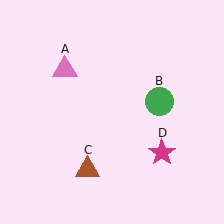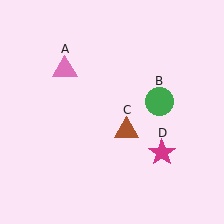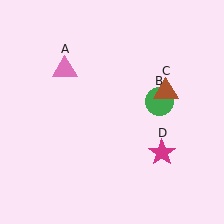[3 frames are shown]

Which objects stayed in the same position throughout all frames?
Pink triangle (object A) and green circle (object B) and magenta star (object D) remained stationary.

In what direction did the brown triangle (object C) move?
The brown triangle (object C) moved up and to the right.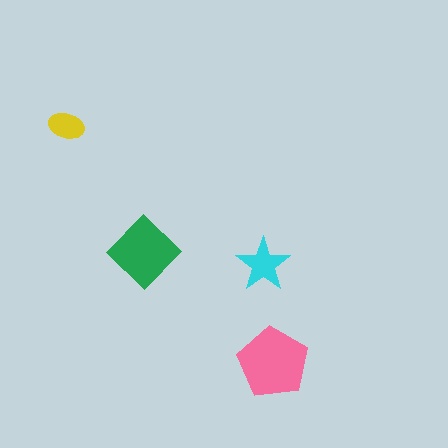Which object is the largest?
The pink pentagon.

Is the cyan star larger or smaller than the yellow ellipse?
Larger.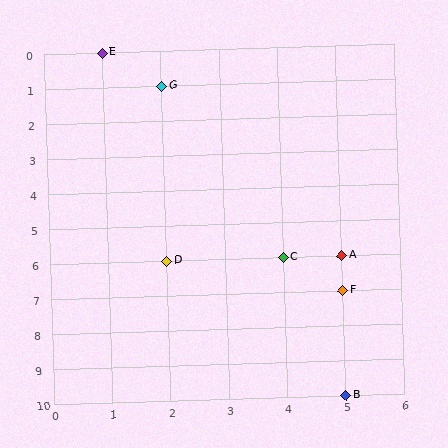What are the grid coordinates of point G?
Point G is at grid coordinates (2, 1).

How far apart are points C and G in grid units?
Points C and G are 2 columns and 5 rows apart (about 5.4 grid units diagonally).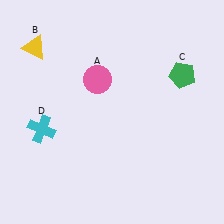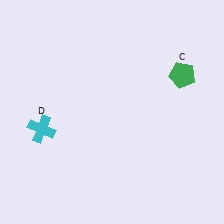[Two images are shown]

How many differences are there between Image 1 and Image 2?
There are 2 differences between the two images.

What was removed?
The yellow triangle (B), the pink circle (A) were removed in Image 2.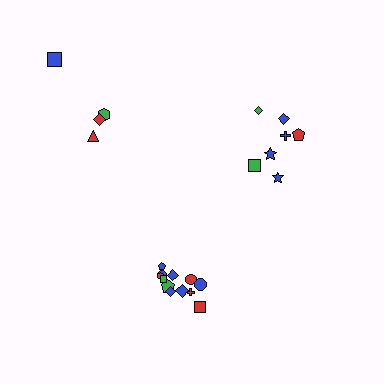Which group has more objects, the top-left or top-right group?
The top-right group.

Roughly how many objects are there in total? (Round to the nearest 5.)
Roughly 25 objects in total.